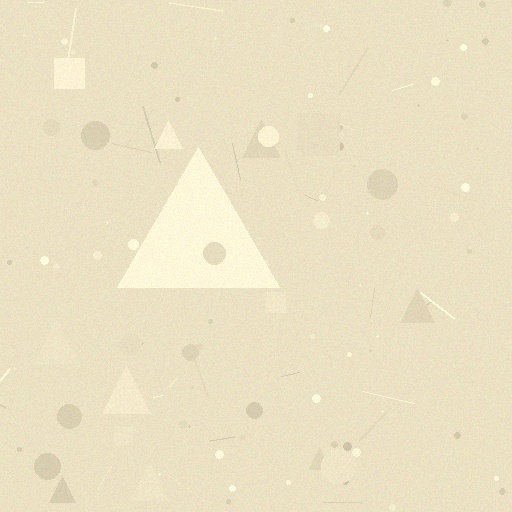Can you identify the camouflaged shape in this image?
The camouflaged shape is a triangle.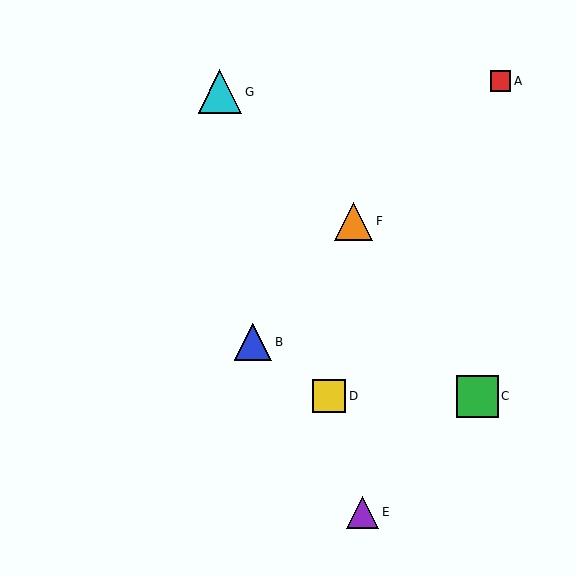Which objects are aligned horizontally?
Objects C, D are aligned horizontally.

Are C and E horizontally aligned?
No, C is at y≈396 and E is at y≈512.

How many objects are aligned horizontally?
2 objects (C, D) are aligned horizontally.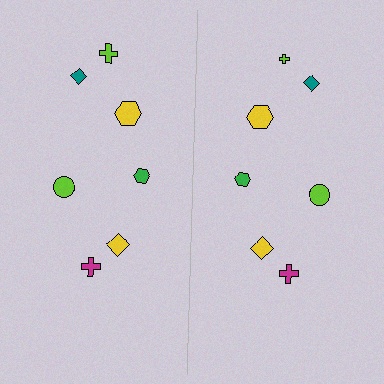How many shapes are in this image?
There are 14 shapes in this image.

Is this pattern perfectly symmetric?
No, the pattern is not perfectly symmetric. The lime cross on the right side has a different size than its mirror counterpart.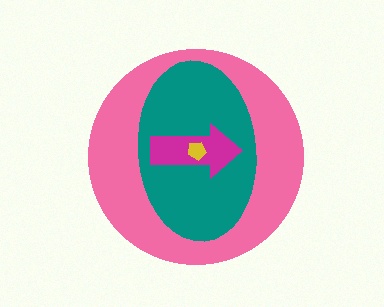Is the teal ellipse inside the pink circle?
Yes.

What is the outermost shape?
The pink circle.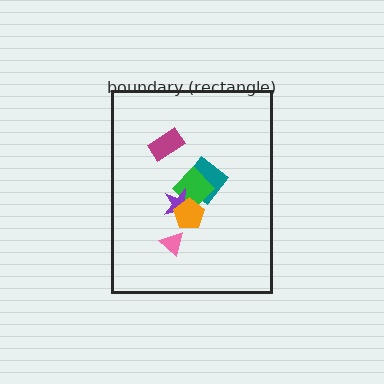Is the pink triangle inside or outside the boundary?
Inside.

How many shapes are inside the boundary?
6 inside, 0 outside.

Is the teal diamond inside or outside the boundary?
Inside.